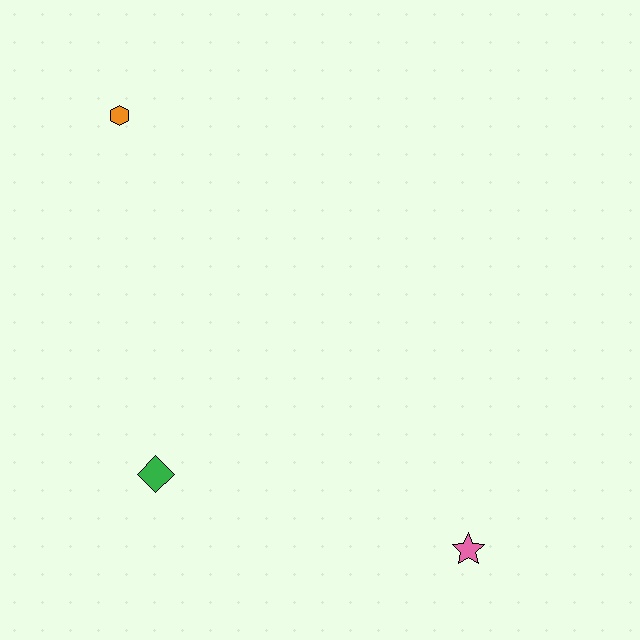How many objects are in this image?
There are 3 objects.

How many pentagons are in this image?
There are no pentagons.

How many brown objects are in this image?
There are no brown objects.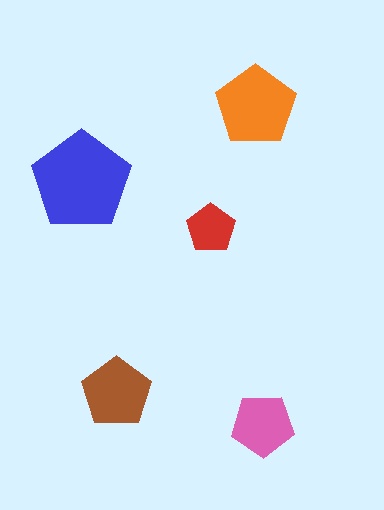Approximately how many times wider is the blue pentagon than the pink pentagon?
About 1.5 times wider.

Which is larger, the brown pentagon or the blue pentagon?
The blue one.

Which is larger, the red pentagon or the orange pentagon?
The orange one.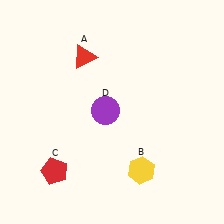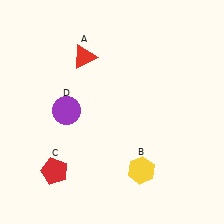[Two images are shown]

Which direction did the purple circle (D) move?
The purple circle (D) moved left.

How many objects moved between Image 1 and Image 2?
1 object moved between the two images.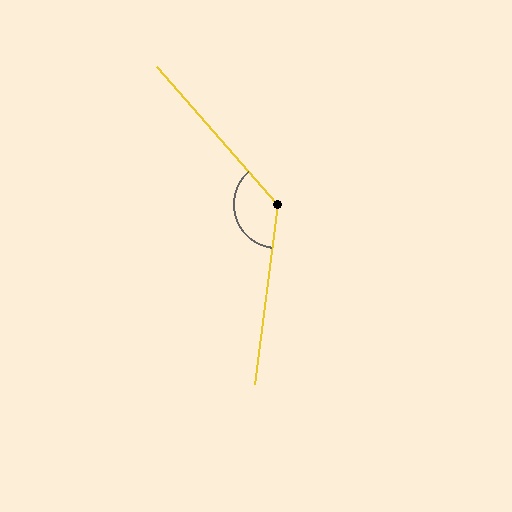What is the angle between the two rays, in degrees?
Approximately 132 degrees.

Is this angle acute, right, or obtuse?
It is obtuse.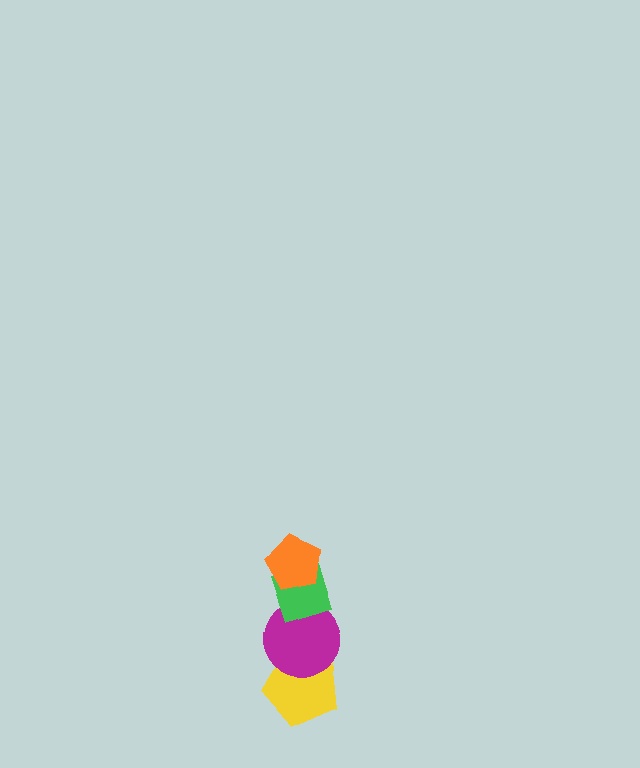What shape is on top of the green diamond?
The orange pentagon is on top of the green diamond.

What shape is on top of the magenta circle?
The green diamond is on top of the magenta circle.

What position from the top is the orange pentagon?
The orange pentagon is 1st from the top.